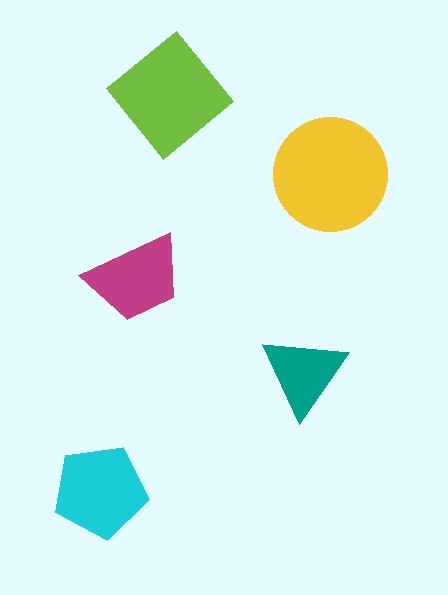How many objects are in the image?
There are 5 objects in the image.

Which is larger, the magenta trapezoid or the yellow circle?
The yellow circle.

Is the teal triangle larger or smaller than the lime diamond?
Smaller.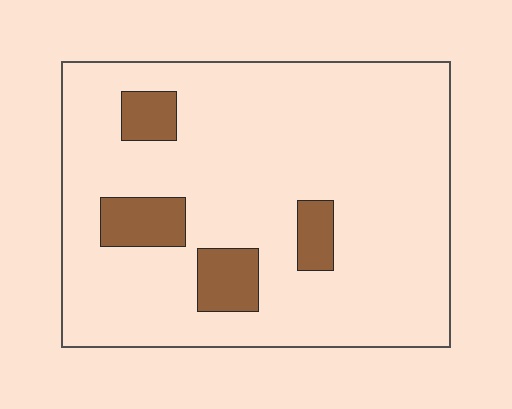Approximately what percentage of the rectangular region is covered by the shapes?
Approximately 10%.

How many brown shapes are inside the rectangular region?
4.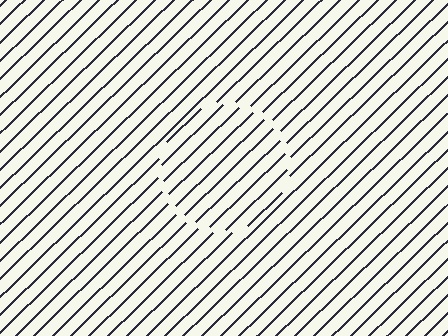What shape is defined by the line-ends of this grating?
An illusory circle. The interior of the shape contains the same grating, shifted by half a period — the contour is defined by the phase discontinuity where line-ends from the inner and outer gratings abut.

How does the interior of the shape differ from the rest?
The interior of the shape contains the same grating, shifted by half a period — the contour is defined by the phase discontinuity where line-ends from the inner and outer gratings abut.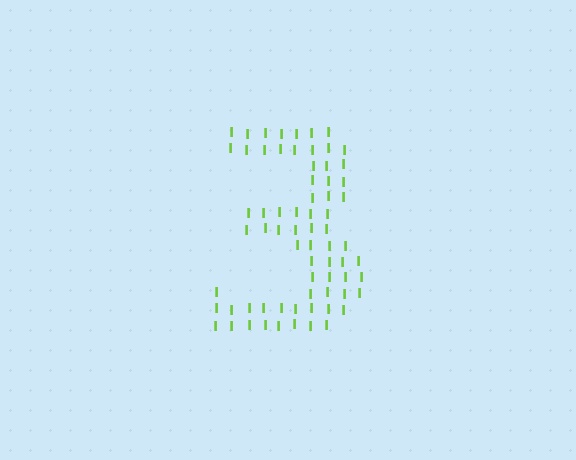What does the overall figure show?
The overall figure shows the digit 3.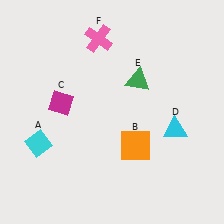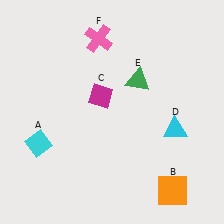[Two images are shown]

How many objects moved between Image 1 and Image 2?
2 objects moved between the two images.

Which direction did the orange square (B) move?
The orange square (B) moved down.